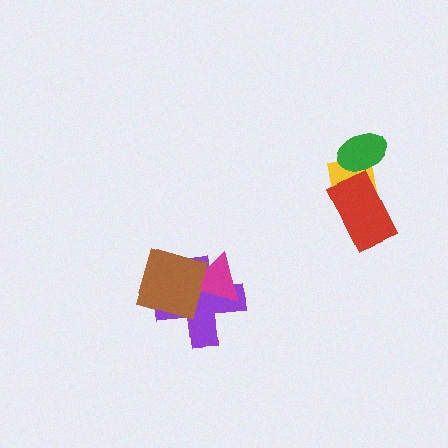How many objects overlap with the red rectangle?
1 object overlaps with the red rectangle.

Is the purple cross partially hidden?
Yes, it is partially covered by another shape.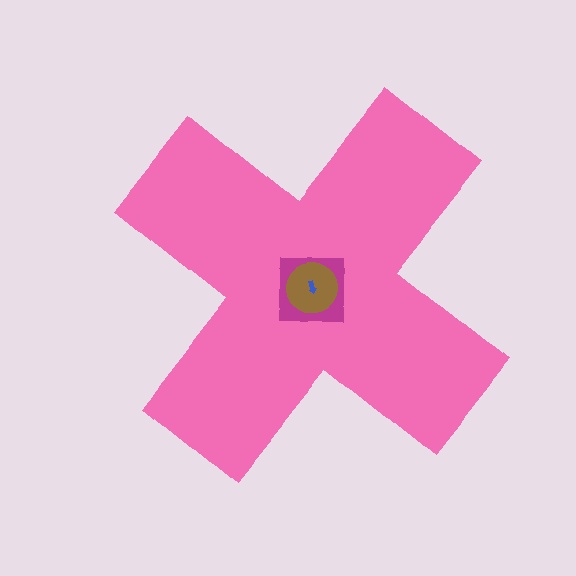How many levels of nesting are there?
4.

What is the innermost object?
The blue arrow.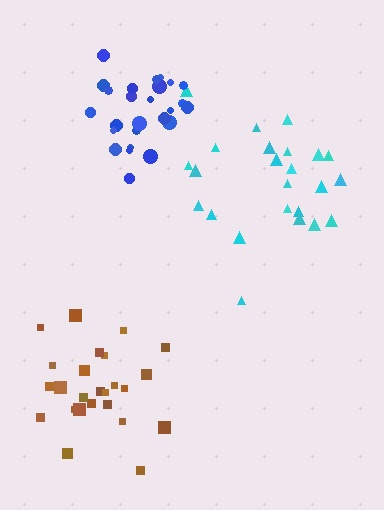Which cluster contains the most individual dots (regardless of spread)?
Blue (26).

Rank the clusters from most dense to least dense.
blue, brown, cyan.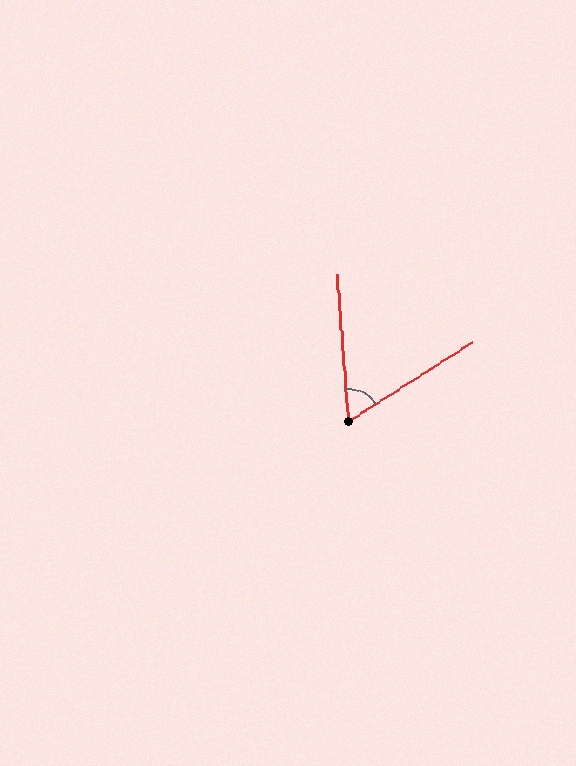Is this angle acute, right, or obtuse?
It is acute.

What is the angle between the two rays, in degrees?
Approximately 62 degrees.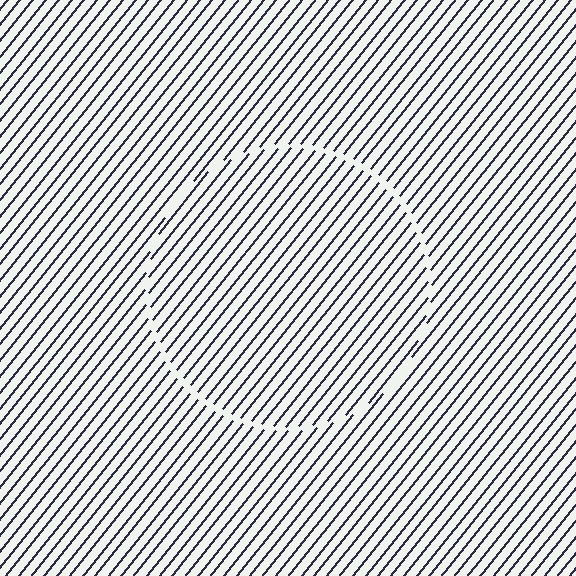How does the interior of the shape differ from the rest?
The interior of the shape contains the same grating, shifted by half a period — the contour is defined by the phase discontinuity where line-ends from the inner and outer gratings abut.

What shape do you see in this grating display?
An illusory circle. The interior of the shape contains the same grating, shifted by half a period — the contour is defined by the phase discontinuity where line-ends from the inner and outer gratings abut.